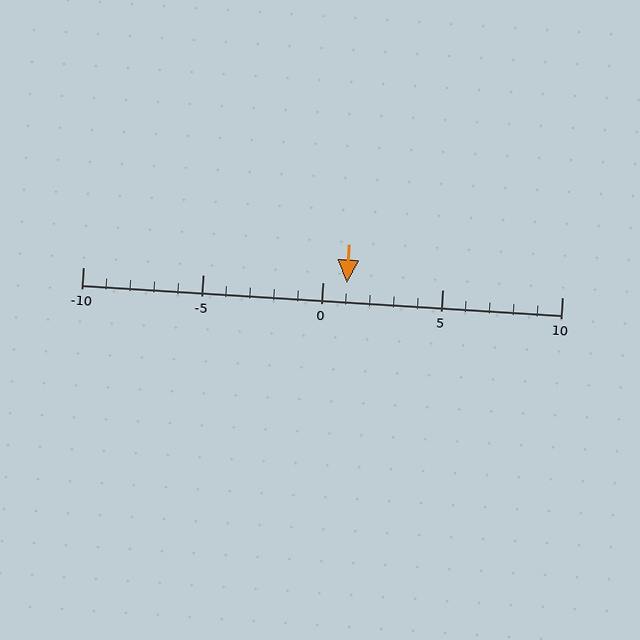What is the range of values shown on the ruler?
The ruler shows values from -10 to 10.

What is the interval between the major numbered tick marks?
The major tick marks are spaced 5 units apart.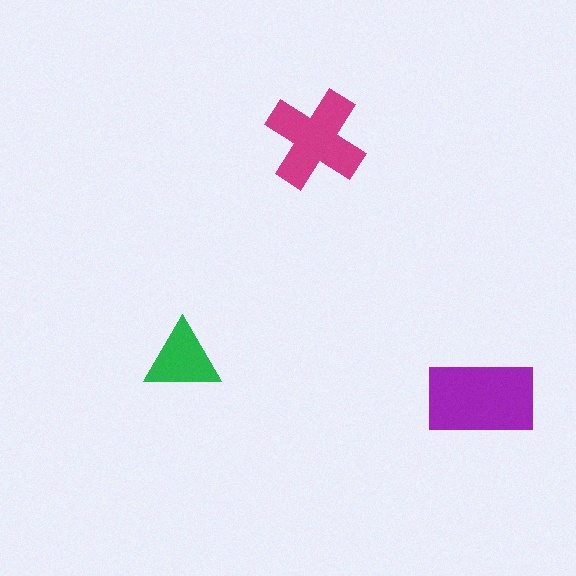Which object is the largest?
The purple rectangle.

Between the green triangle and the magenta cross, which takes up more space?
The magenta cross.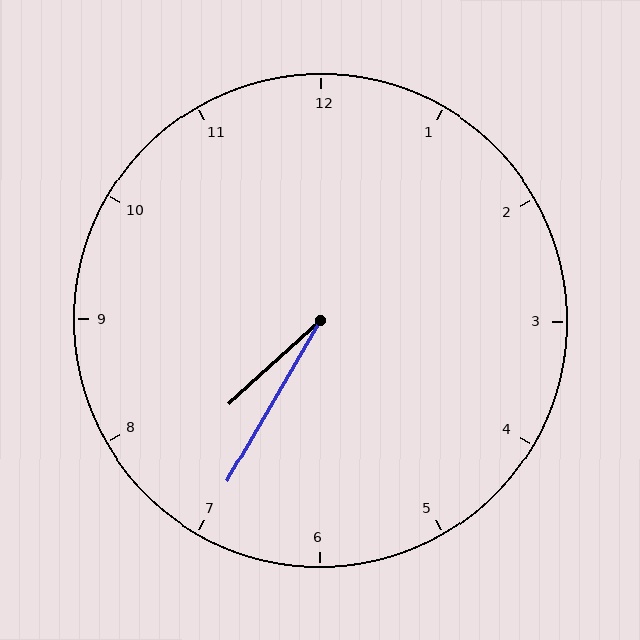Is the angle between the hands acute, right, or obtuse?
It is acute.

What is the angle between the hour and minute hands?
Approximately 18 degrees.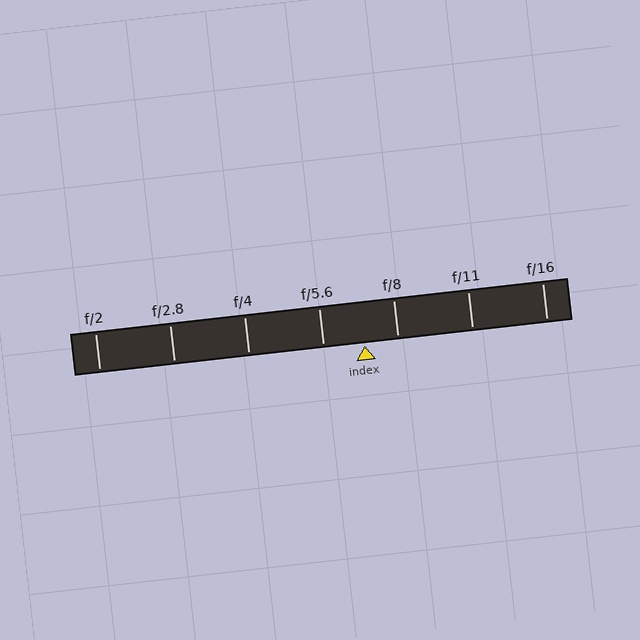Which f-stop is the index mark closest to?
The index mark is closest to f/8.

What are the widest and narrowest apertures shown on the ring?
The widest aperture shown is f/2 and the narrowest is f/16.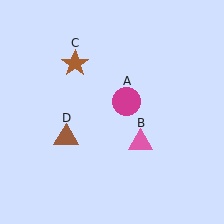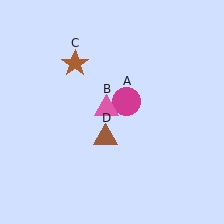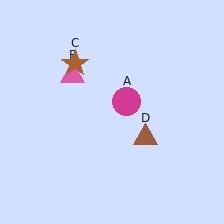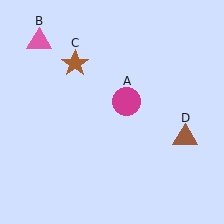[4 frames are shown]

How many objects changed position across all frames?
2 objects changed position: pink triangle (object B), brown triangle (object D).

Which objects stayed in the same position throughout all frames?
Magenta circle (object A) and brown star (object C) remained stationary.